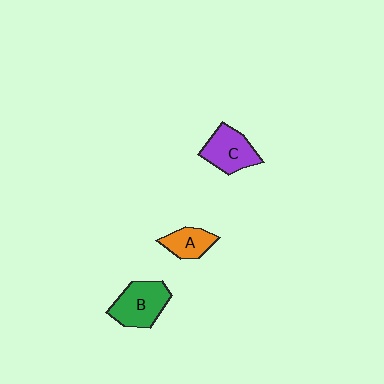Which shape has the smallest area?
Shape A (orange).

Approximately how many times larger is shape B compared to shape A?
Approximately 1.7 times.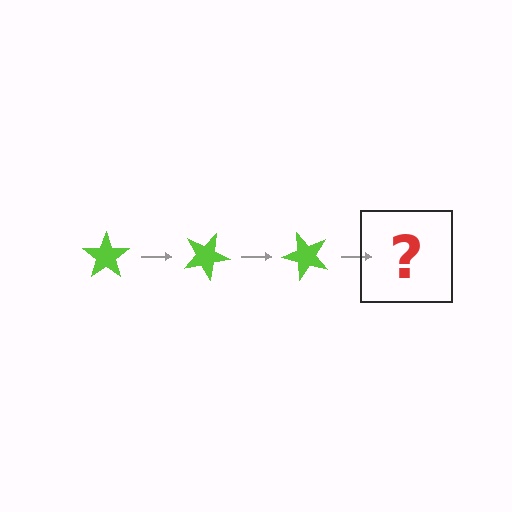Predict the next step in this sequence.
The next step is a lime star rotated 75 degrees.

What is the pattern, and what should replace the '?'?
The pattern is that the star rotates 25 degrees each step. The '?' should be a lime star rotated 75 degrees.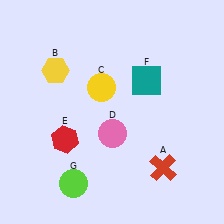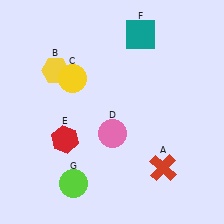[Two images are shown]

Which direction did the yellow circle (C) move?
The yellow circle (C) moved left.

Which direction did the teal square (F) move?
The teal square (F) moved up.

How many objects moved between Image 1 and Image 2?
2 objects moved between the two images.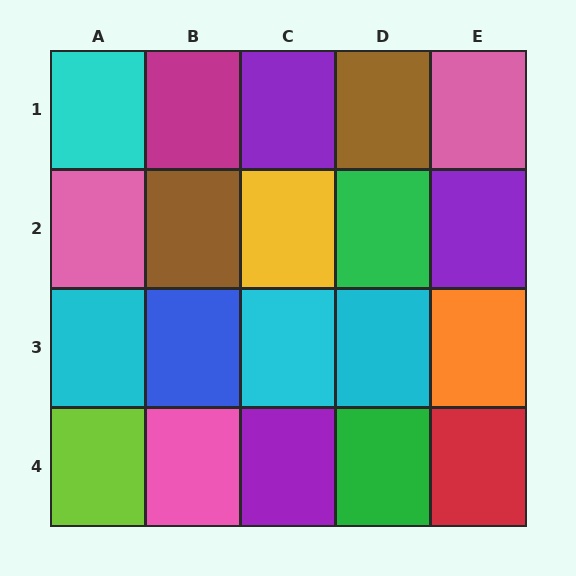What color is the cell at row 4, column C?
Purple.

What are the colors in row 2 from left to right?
Pink, brown, yellow, green, purple.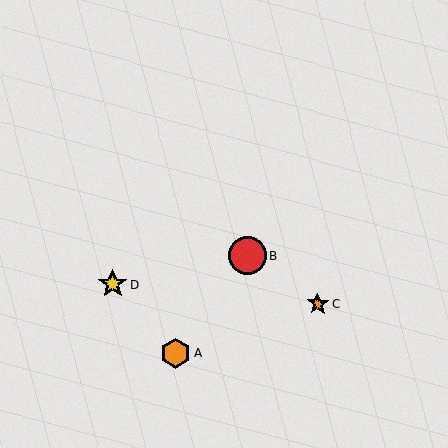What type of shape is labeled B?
Shape B is a red circle.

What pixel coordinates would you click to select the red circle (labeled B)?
Click at (247, 256) to select the red circle B.